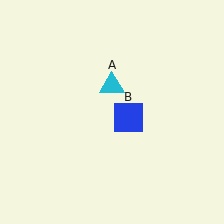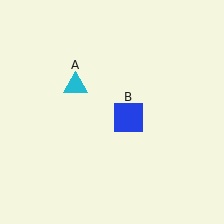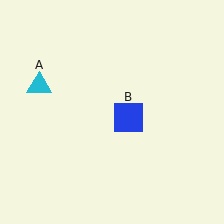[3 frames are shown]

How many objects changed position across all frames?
1 object changed position: cyan triangle (object A).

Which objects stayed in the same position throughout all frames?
Blue square (object B) remained stationary.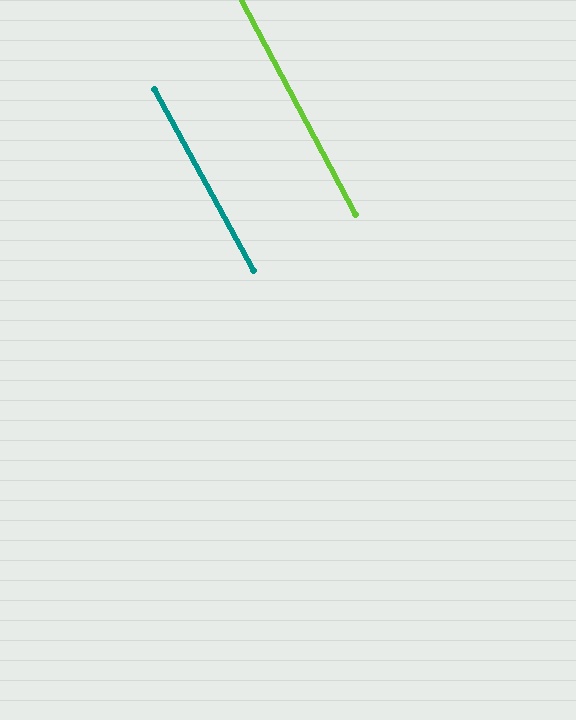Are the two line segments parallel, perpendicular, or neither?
Parallel — their directions differ by only 0.9°.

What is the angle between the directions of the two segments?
Approximately 1 degree.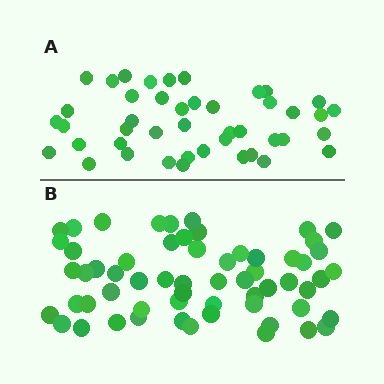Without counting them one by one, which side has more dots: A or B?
Region B (the bottom region) has more dots.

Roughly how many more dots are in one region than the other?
Region B has approximately 15 more dots than region A.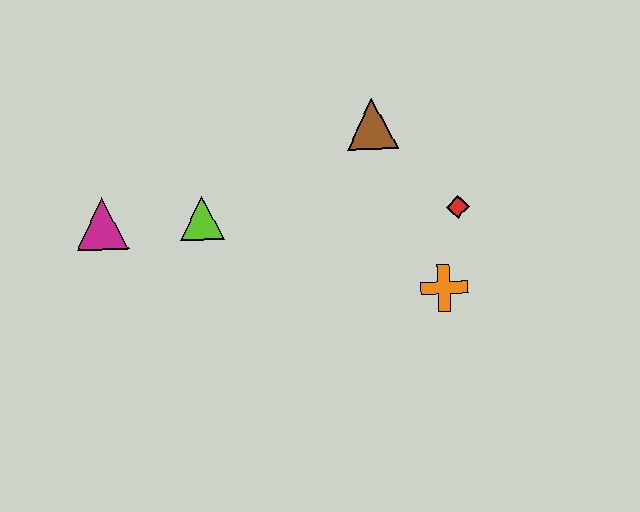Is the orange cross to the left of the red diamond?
Yes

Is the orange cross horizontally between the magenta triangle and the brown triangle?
No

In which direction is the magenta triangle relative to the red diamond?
The magenta triangle is to the left of the red diamond.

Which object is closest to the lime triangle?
The magenta triangle is closest to the lime triangle.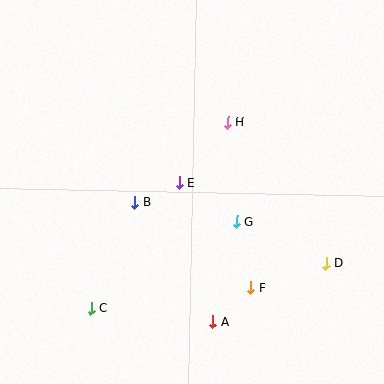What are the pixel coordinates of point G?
Point G is at (237, 222).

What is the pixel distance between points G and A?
The distance between G and A is 103 pixels.